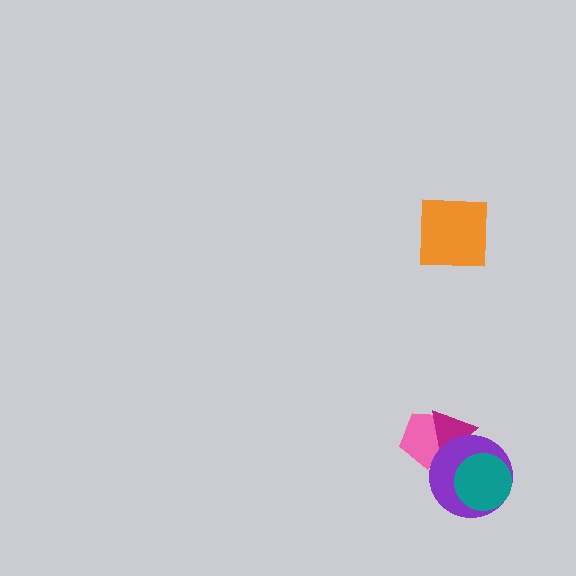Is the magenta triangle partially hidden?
Yes, it is partially covered by another shape.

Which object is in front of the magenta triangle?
The purple circle is in front of the magenta triangle.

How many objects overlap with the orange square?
0 objects overlap with the orange square.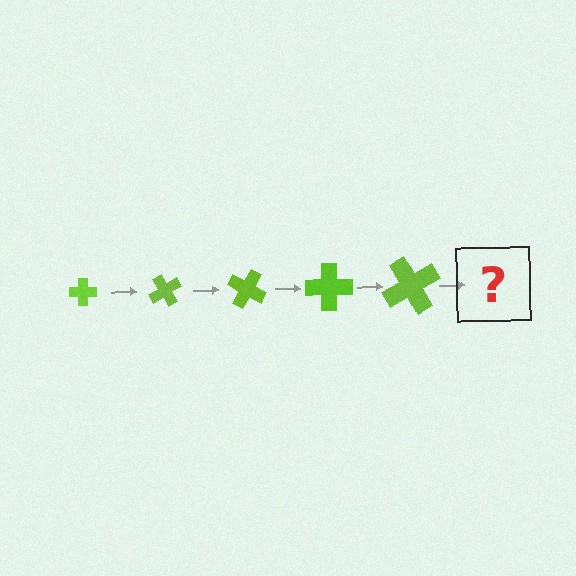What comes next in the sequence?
The next element should be a cross, larger than the previous one and rotated 300 degrees from the start.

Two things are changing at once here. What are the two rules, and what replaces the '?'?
The two rules are that the cross grows larger each step and it rotates 60 degrees each step. The '?' should be a cross, larger than the previous one and rotated 300 degrees from the start.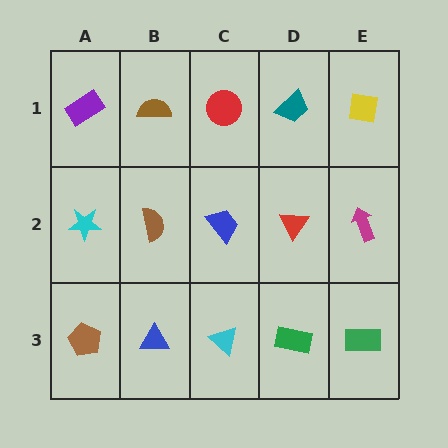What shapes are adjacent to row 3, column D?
A red triangle (row 2, column D), a cyan triangle (row 3, column C), a green rectangle (row 3, column E).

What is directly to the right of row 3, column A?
A blue triangle.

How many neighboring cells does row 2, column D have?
4.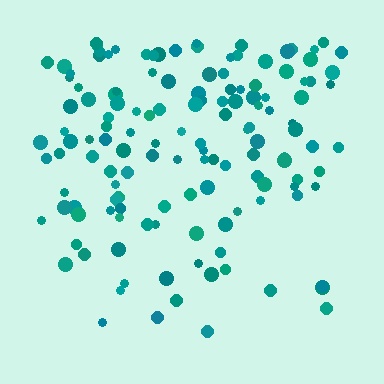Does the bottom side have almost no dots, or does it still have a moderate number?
Still a moderate number, just noticeably fewer than the top.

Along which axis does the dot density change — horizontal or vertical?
Vertical.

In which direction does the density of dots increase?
From bottom to top, with the top side densest.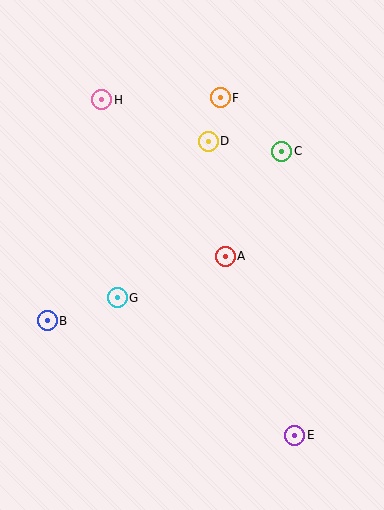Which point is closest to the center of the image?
Point A at (225, 256) is closest to the center.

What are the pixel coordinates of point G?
Point G is at (117, 298).